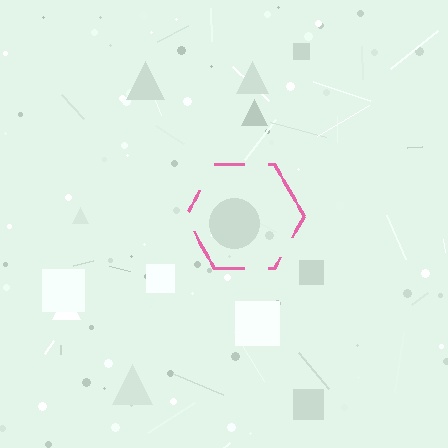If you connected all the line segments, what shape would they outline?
They would outline a hexagon.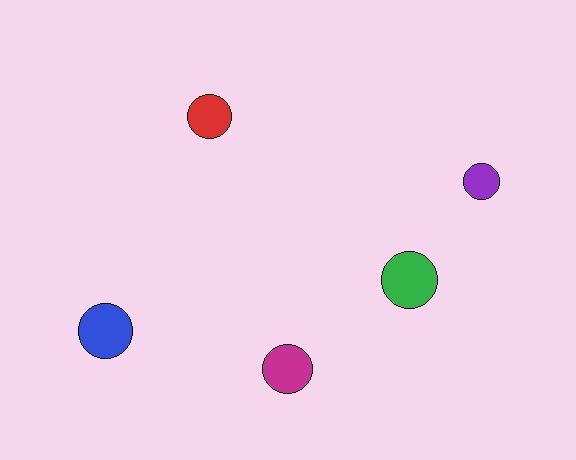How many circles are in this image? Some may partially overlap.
There are 5 circles.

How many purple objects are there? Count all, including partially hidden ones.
There is 1 purple object.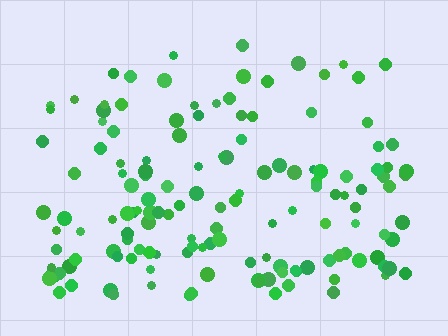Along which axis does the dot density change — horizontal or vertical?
Vertical.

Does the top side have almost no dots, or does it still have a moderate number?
Still a moderate number, just noticeably fewer than the bottom.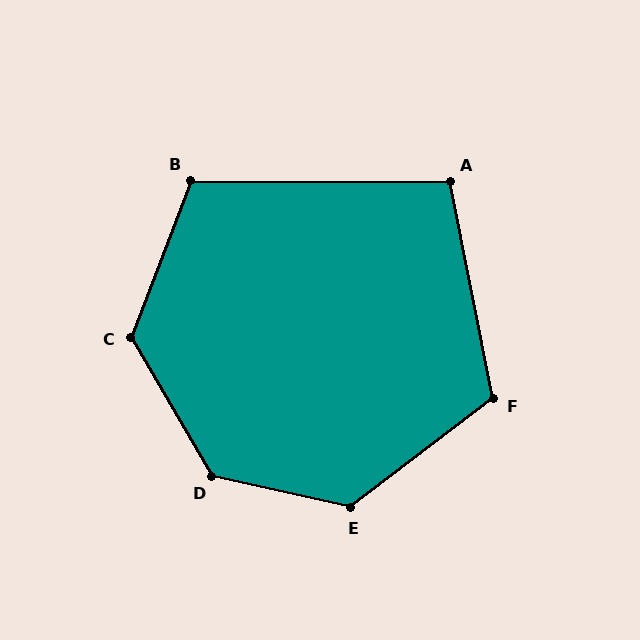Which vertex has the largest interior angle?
D, at approximately 133 degrees.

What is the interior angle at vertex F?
Approximately 116 degrees (obtuse).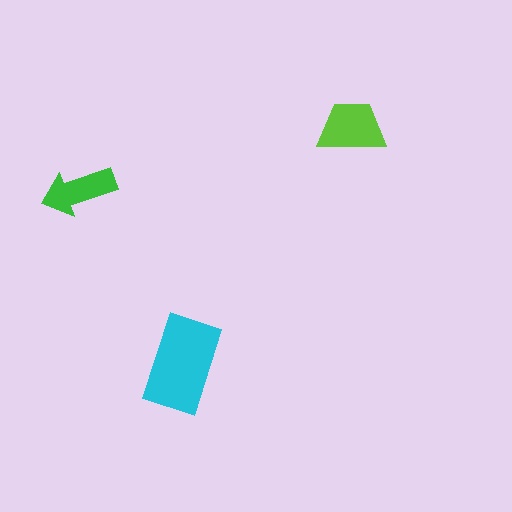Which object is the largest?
The cyan rectangle.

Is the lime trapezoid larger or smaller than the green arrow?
Larger.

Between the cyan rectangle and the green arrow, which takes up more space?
The cyan rectangle.